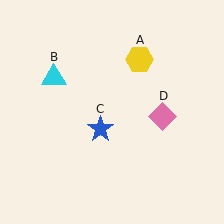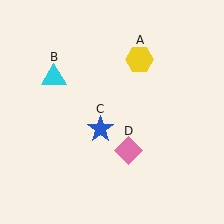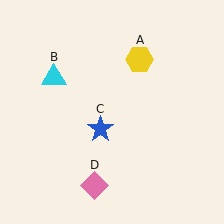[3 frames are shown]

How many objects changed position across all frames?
1 object changed position: pink diamond (object D).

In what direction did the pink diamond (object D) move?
The pink diamond (object D) moved down and to the left.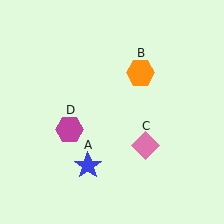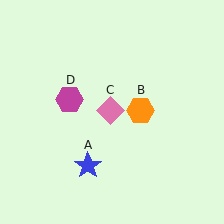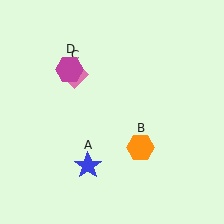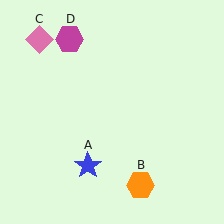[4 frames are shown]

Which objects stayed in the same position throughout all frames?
Blue star (object A) remained stationary.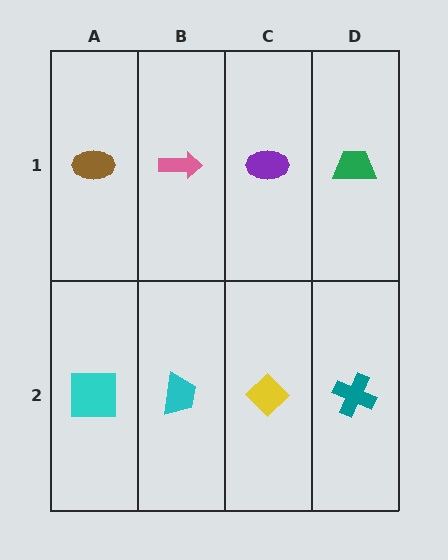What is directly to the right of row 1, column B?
A purple ellipse.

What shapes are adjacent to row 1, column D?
A teal cross (row 2, column D), a purple ellipse (row 1, column C).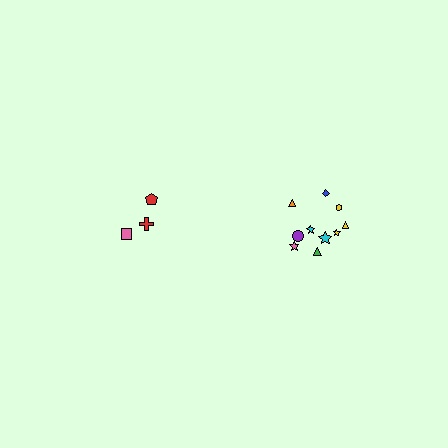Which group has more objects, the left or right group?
The right group.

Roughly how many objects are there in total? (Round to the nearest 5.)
Roughly 15 objects in total.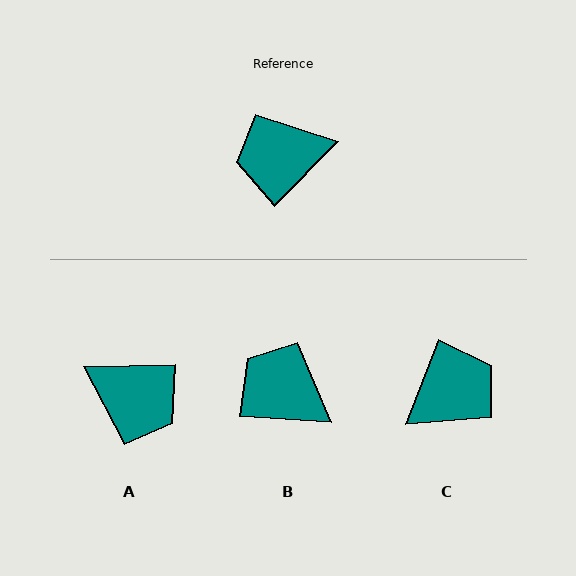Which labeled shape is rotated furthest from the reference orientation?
C, about 157 degrees away.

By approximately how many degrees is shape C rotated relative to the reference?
Approximately 157 degrees clockwise.